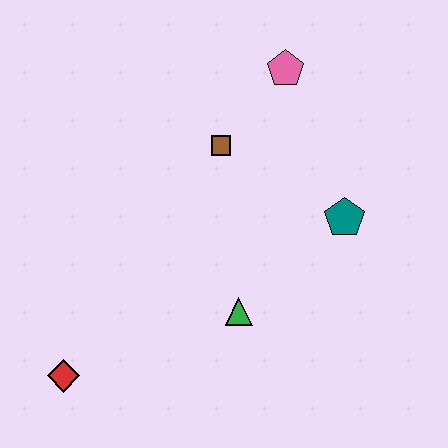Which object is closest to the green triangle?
The teal pentagon is closest to the green triangle.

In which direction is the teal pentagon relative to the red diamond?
The teal pentagon is to the right of the red diamond.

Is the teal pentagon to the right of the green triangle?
Yes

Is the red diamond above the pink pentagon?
No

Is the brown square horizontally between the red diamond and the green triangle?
Yes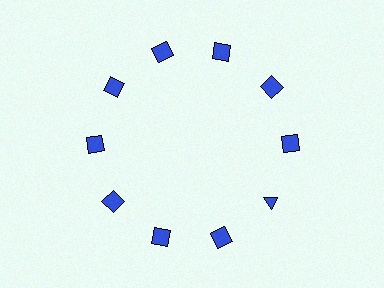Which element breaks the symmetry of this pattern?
The blue triangle at roughly the 4 o'clock position breaks the symmetry. All other shapes are blue squares.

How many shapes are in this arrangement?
There are 10 shapes arranged in a ring pattern.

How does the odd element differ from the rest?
It has a different shape: triangle instead of square.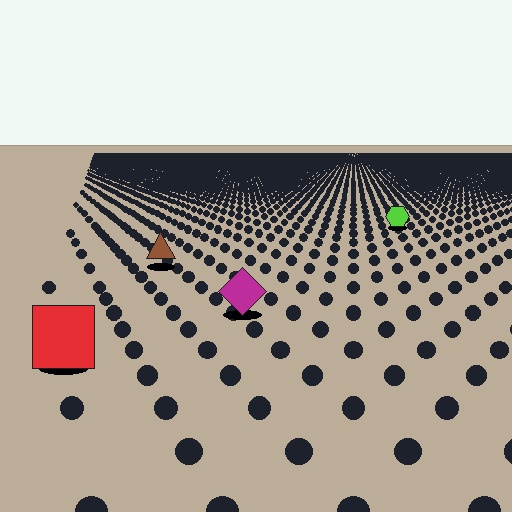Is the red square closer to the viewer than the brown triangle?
Yes. The red square is closer — you can tell from the texture gradient: the ground texture is coarser near it.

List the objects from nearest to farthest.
From nearest to farthest: the red square, the magenta diamond, the brown triangle, the lime hexagon.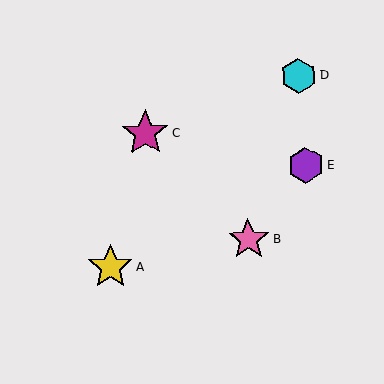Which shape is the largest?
The magenta star (labeled C) is the largest.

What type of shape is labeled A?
Shape A is a yellow star.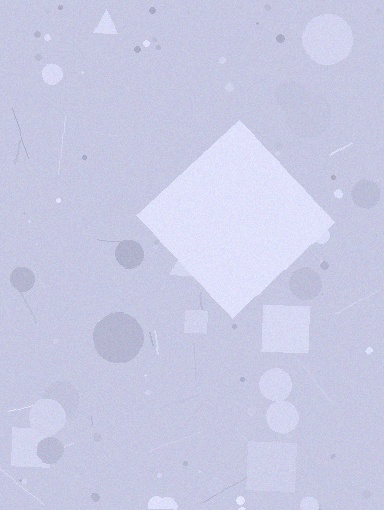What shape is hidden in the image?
A diamond is hidden in the image.